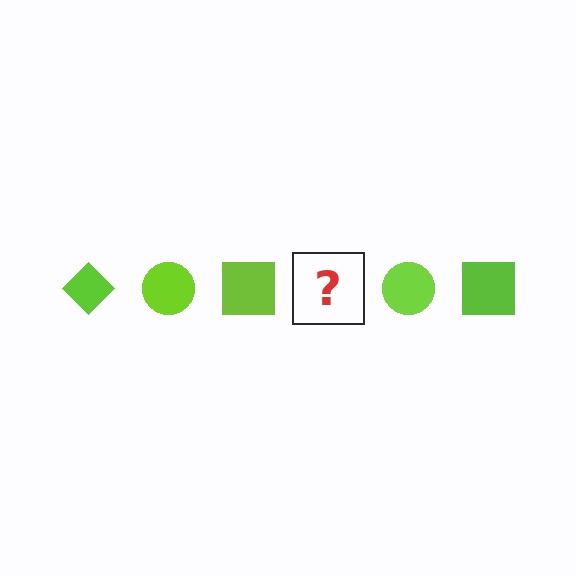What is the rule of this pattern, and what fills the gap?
The rule is that the pattern cycles through diamond, circle, square shapes in lime. The gap should be filled with a lime diamond.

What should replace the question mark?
The question mark should be replaced with a lime diamond.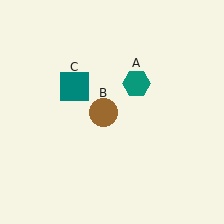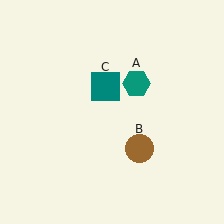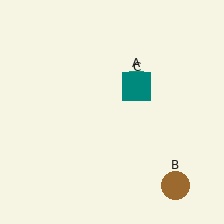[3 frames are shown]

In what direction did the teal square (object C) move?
The teal square (object C) moved right.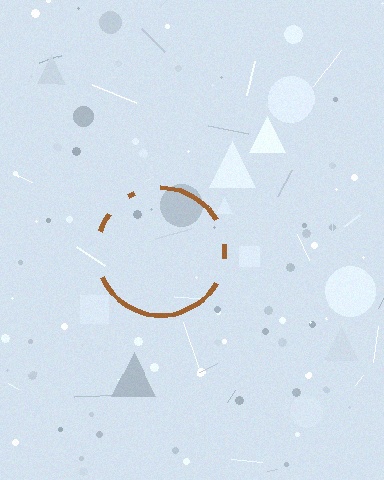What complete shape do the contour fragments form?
The contour fragments form a circle.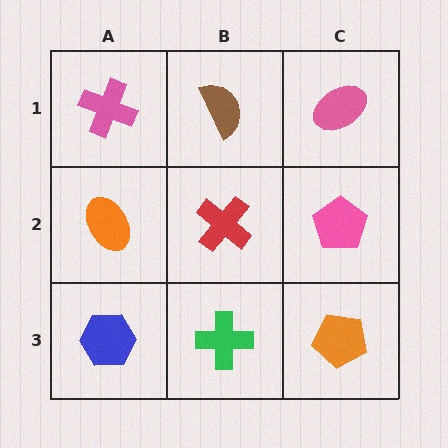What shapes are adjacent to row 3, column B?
A red cross (row 2, column B), a blue hexagon (row 3, column A), an orange pentagon (row 3, column C).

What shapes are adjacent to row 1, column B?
A red cross (row 2, column B), a pink cross (row 1, column A), a pink ellipse (row 1, column C).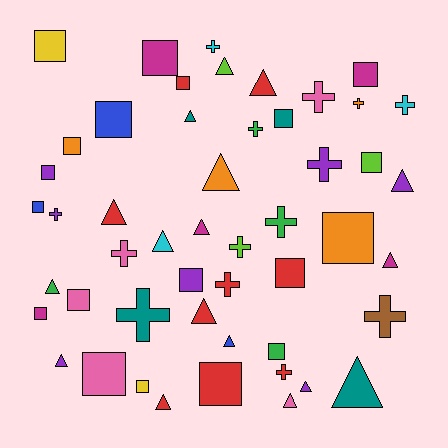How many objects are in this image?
There are 50 objects.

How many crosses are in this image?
There are 14 crosses.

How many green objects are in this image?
There are 4 green objects.